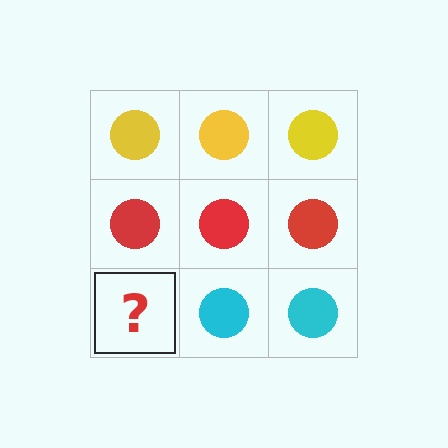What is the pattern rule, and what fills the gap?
The rule is that each row has a consistent color. The gap should be filled with a cyan circle.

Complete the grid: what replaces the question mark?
The question mark should be replaced with a cyan circle.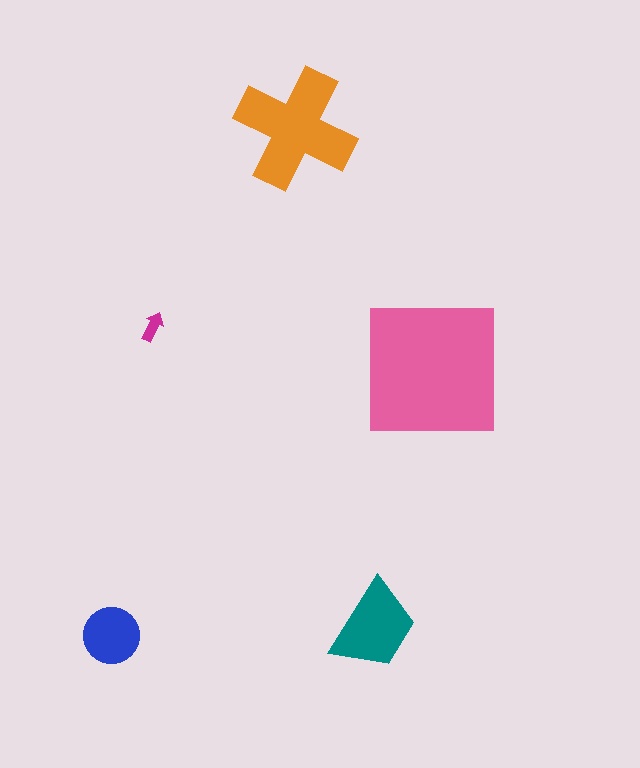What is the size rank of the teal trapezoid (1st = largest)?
3rd.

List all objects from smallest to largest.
The magenta arrow, the blue circle, the teal trapezoid, the orange cross, the pink square.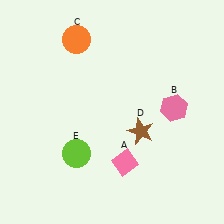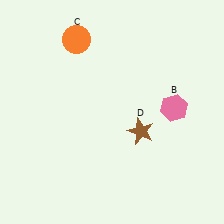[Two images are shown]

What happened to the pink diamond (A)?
The pink diamond (A) was removed in Image 2. It was in the bottom-right area of Image 1.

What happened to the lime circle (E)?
The lime circle (E) was removed in Image 2. It was in the bottom-left area of Image 1.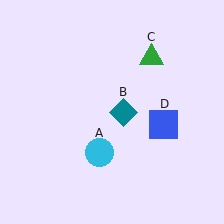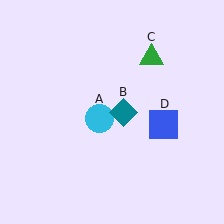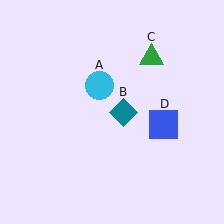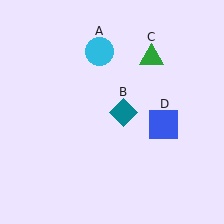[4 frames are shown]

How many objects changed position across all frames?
1 object changed position: cyan circle (object A).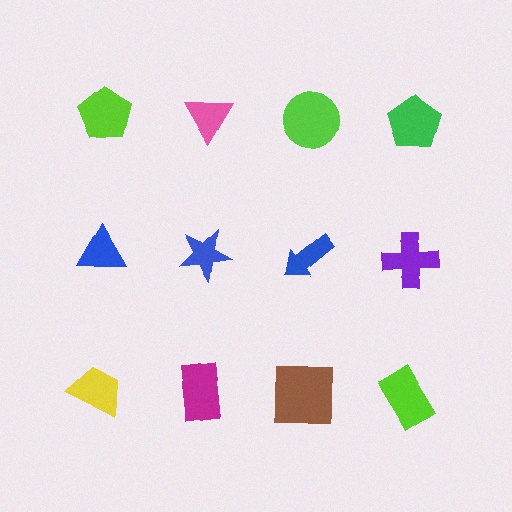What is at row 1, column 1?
A lime pentagon.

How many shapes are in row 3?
4 shapes.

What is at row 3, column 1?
A yellow trapezoid.